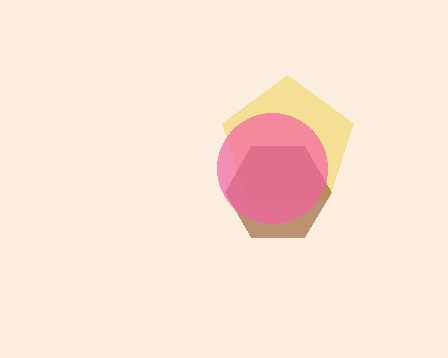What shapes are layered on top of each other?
The layered shapes are: a yellow pentagon, a brown hexagon, a pink circle.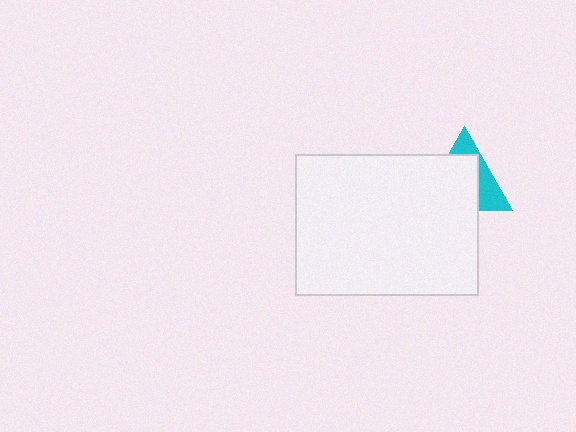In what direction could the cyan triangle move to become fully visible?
The cyan triangle could move toward the upper-right. That would shift it out from behind the white rectangle entirely.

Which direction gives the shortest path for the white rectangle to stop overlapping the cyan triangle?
Moving toward the lower-left gives the shortest separation.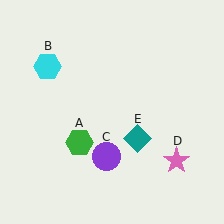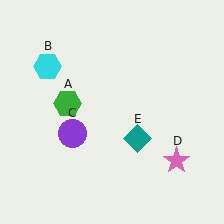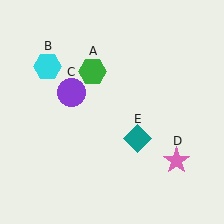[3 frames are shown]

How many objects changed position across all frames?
2 objects changed position: green hexagon (object A), purple circle (object C).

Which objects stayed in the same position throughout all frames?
Cyan hexagon (object B) and pink star (object D) and teal diamond (object E) remained stationary.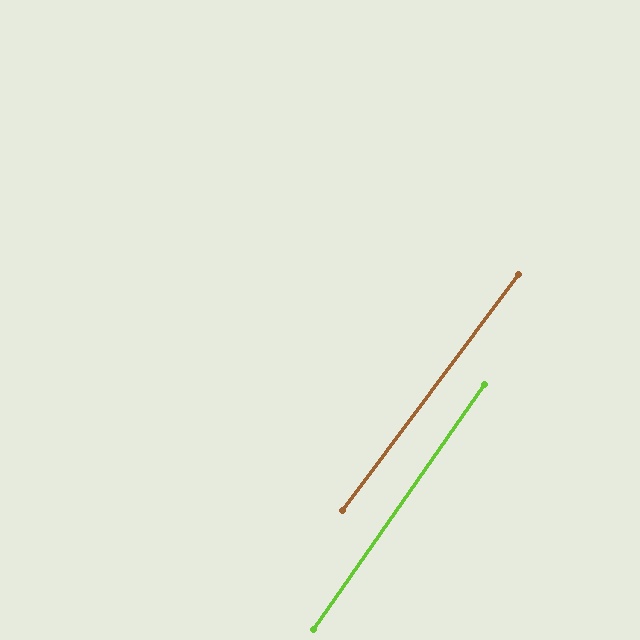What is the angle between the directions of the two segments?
Approximately 2 degrees.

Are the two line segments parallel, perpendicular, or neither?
Parallel — their directions differ by only 1.7°.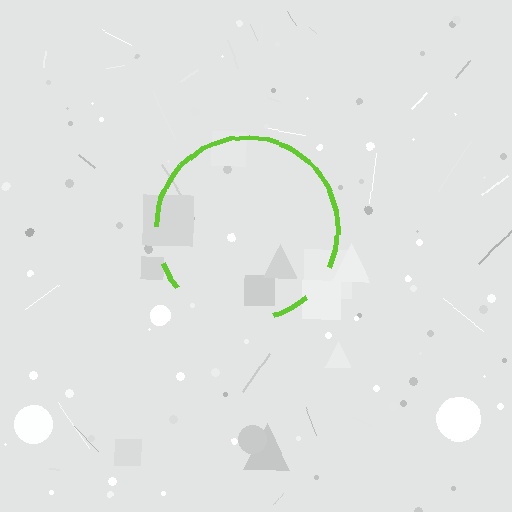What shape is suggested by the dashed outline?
The dashed outline suggests a circle.